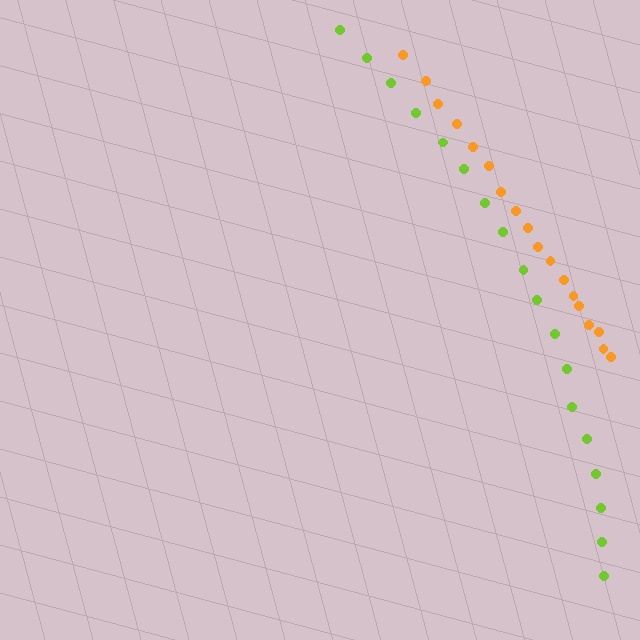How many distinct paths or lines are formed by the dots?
There are 2 distinct paths.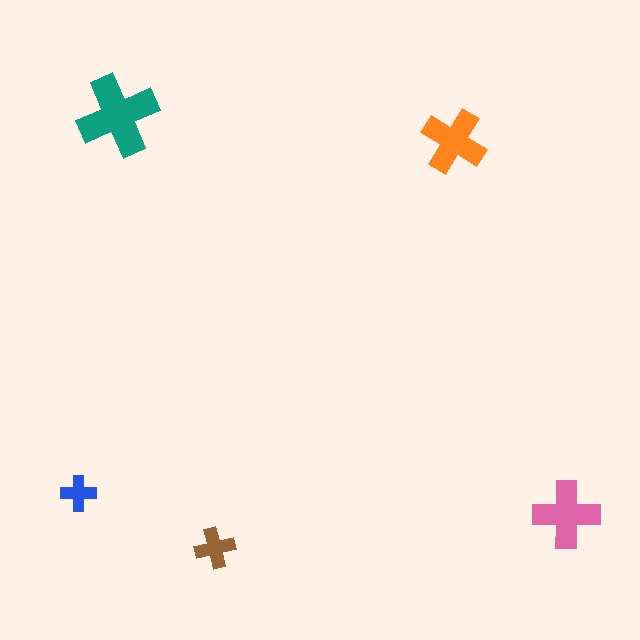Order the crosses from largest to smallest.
the teal one, the pink one, the orange one, the brown one, the blue one.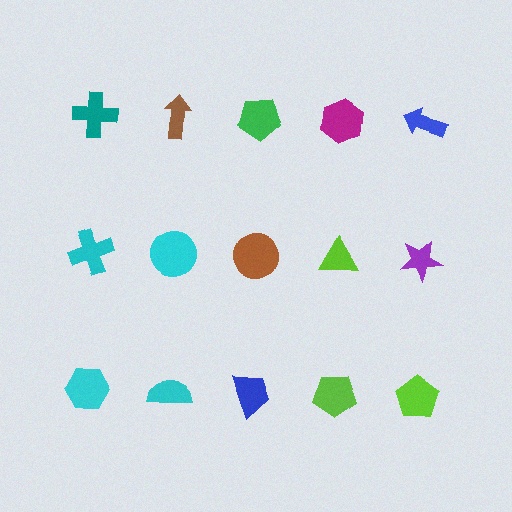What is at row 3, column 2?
A cyan semicircle.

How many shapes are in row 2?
5 shapes.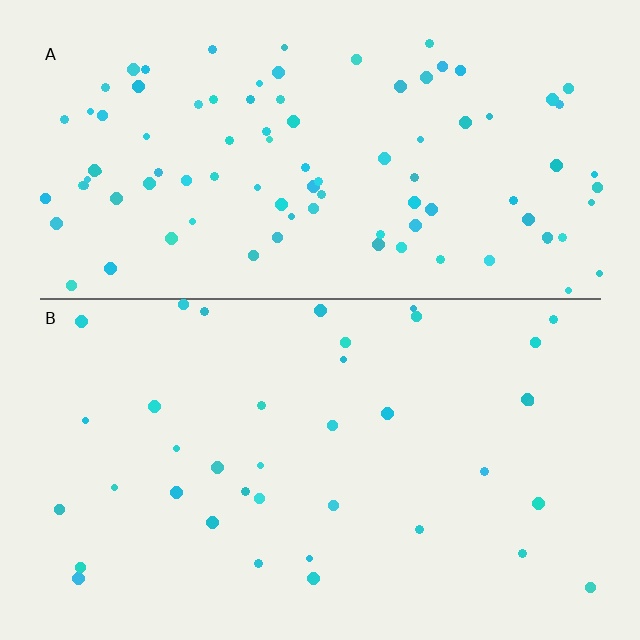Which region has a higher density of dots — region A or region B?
A (the top).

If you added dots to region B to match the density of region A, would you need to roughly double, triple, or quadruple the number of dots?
Approximately double.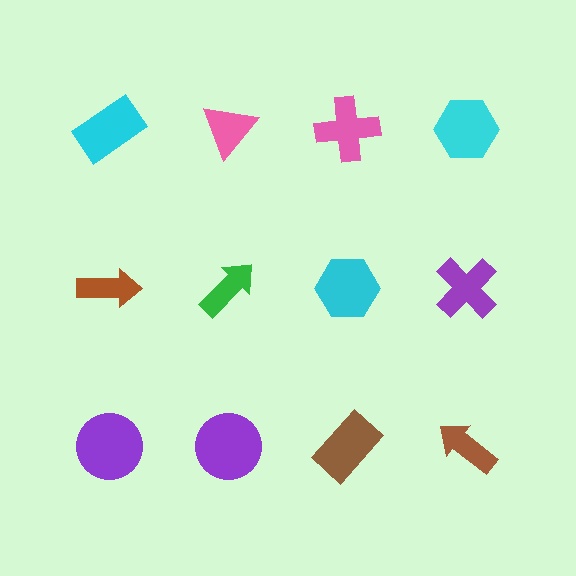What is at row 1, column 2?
A pink triangle.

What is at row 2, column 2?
A green arrow.